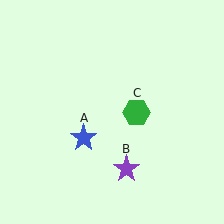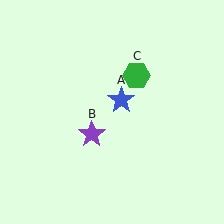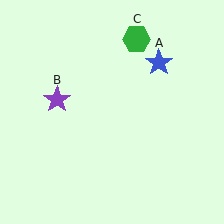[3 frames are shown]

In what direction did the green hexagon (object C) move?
The green hexagon (object C) moved up.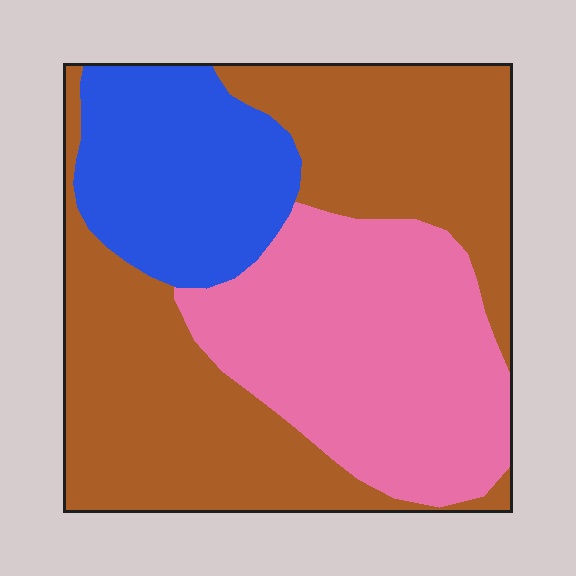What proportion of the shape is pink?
Pink covers about 35% of the shape.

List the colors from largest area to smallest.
From largest to smallest: brown, pink, blue.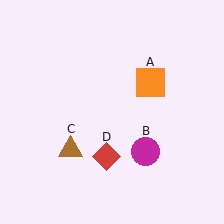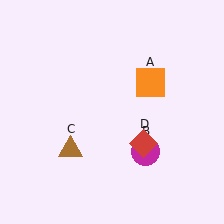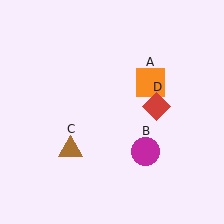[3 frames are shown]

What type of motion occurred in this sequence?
The red diamond (object D) rotated counterclockwise around the center of the scene.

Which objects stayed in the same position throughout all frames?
Orange square (object A) and magenta circle (object B) and brown triangle (object C) remained stationary.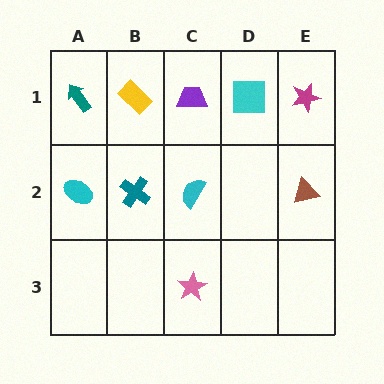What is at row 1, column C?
A purple trapezoid.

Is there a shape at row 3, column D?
No, that cell is empty.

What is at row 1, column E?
A magenta star.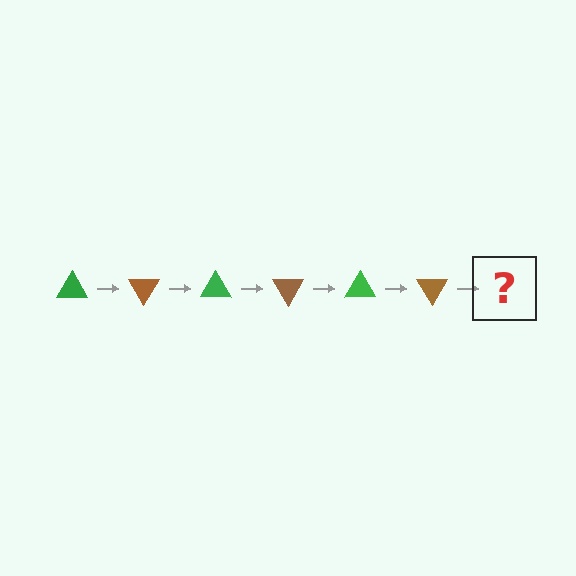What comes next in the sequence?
The next element should be a green triangle, rotated 360 degrees from the start.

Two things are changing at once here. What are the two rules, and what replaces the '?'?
The two rules are that it rotates 60 degrees each step and the color cycles through green and brown. The '?' should be a green triangle, rotated 360 degrees from the start.